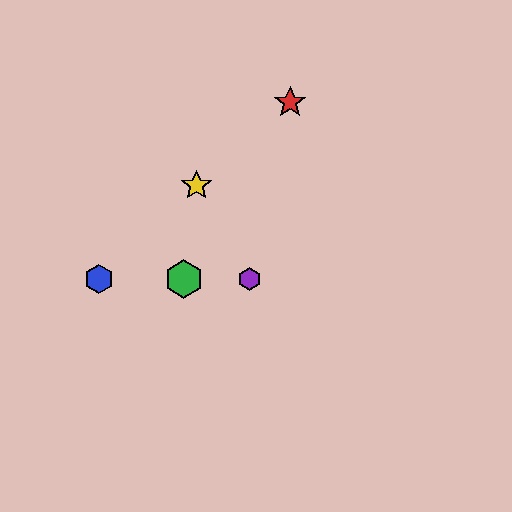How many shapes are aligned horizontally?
3 shapes (the blue hexagon, the green hexagon, the purple hexagon) are aligned horizontally.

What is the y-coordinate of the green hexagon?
The green hexagon is at y≈279.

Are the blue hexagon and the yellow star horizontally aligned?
No, the blue hexagon is at y≈279 and the yellow star is at y≈185.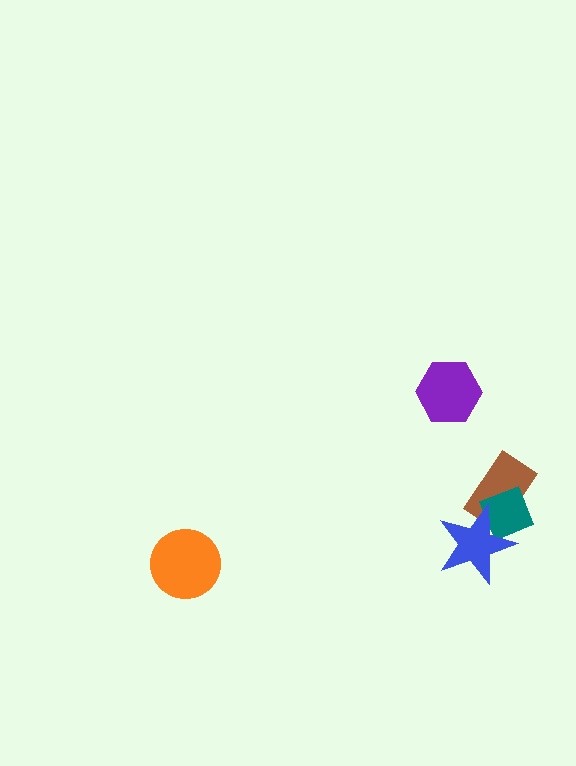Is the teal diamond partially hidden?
Yes, it is partially covered by another shape.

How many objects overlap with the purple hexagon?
0 objects overlap with the purple hexagon.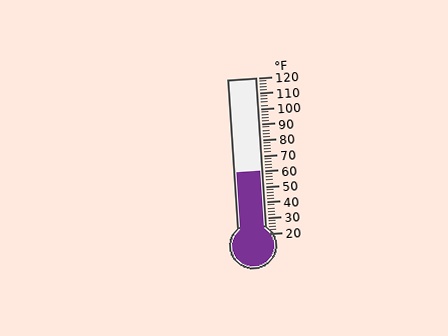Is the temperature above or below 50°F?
The temperature is above 50°F.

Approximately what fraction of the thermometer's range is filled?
The thermometer is filled to approximately 40% of its range.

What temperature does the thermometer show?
The thermometer shows approximately 60°F.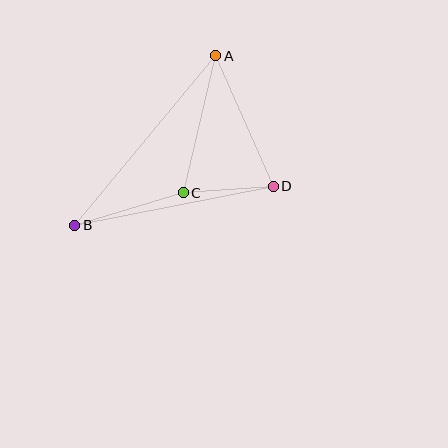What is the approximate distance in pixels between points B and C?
The distance between B and C is approximately 113 pixels.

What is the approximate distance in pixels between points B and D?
The distance between B and D is approximately 202 pixels.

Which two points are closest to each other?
Points C and D are closest to each other.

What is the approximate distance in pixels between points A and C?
The distance between A and C is approximately 141 pixels.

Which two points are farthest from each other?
Points A and B are farthest from each other.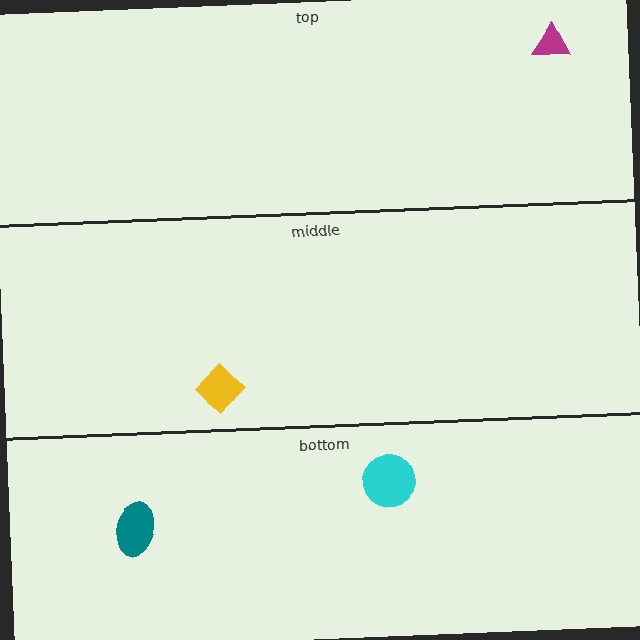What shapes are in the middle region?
The yellow diamond.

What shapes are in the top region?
The magenta triangle.